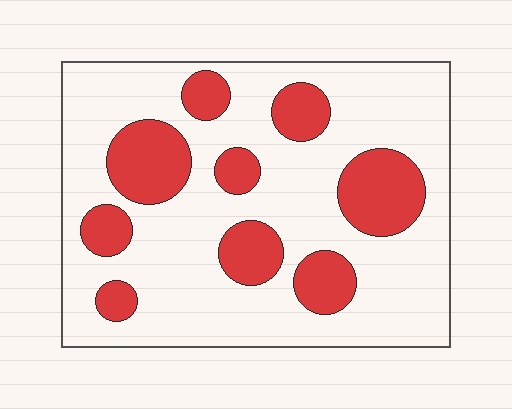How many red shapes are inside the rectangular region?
9.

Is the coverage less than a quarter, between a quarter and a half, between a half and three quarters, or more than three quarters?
Between a quarter and a half.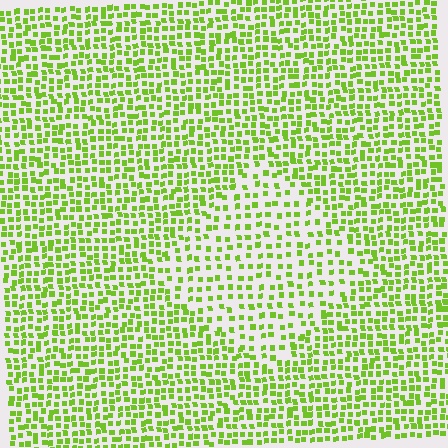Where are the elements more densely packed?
The elements are more densely packed outside the diamond boundary.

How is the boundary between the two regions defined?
The boundary is defined by a change in element density (approximately 1.7x ratio). All elements are the same color, size, and shape.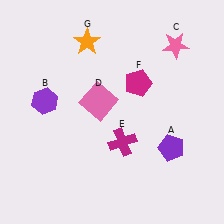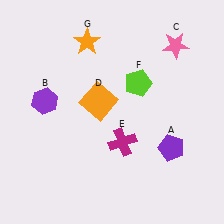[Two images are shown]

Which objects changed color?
D changed from pink to orange. F changed from magenta to lime.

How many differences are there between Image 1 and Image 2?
There are 2 differences between the two images.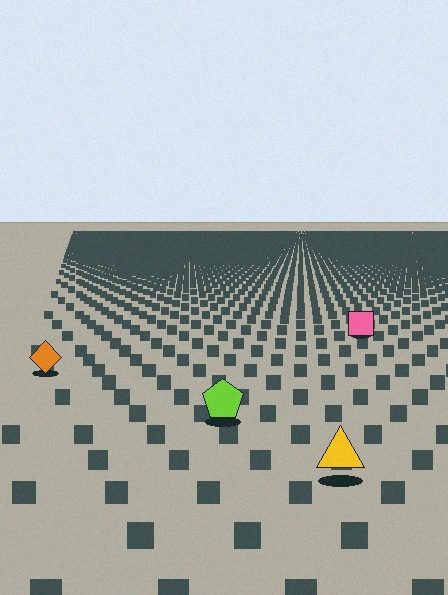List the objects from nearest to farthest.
From nearest to farthest: the yellow triangle, the lime pentagon, the orange diamond, the pink square.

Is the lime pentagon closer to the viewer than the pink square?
Yes. The lime pentagon is closer — you can tell from the texture gradient: the ground texture is coarser near it.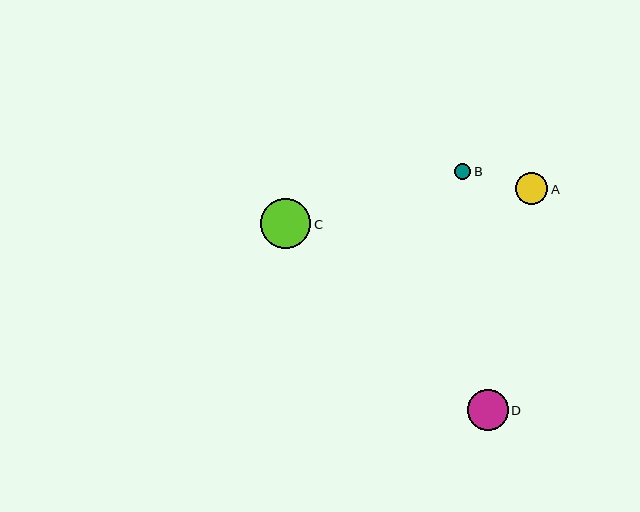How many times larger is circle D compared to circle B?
Circle D is approximately 2.6 times the size of circle B.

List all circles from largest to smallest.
From largest to smallest: C, D, A, B.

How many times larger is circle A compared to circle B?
Circle A is approximately 2.0 times the size of circle B.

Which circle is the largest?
Circle C is the largest with a size of approximately 50 pixels.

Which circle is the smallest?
Circle B is the smallest with a size of approximately 16 pixels.